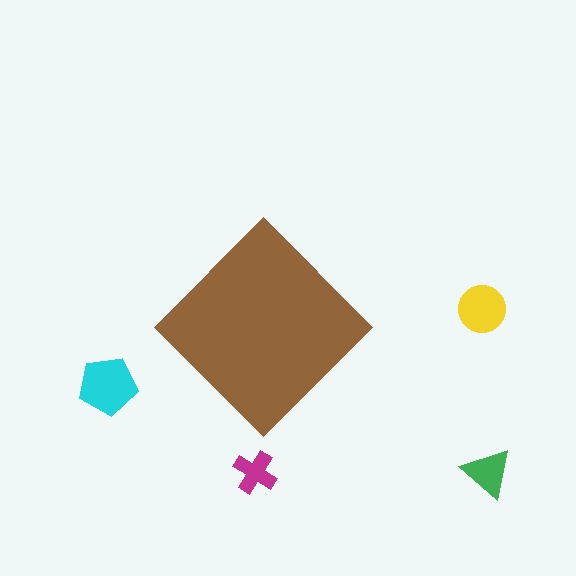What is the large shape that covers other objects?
A brown diamond.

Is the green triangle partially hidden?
No, the green triangle is fully visible.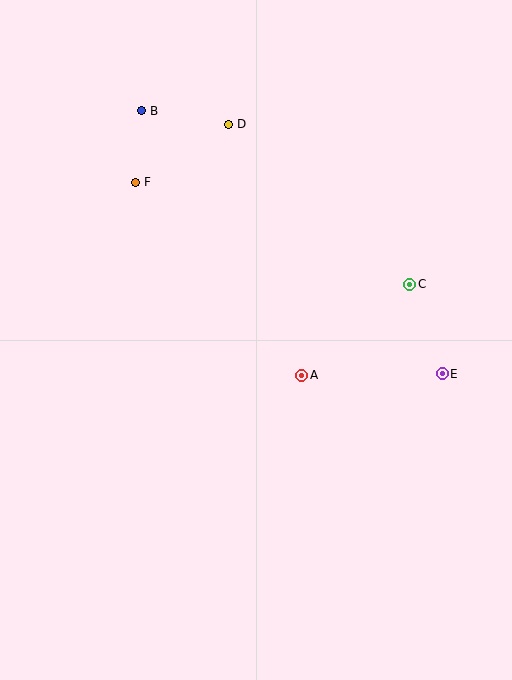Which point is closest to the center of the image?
Point A at (302, 375) is closest to the center.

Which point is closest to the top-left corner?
Point B is closest to the top-left corner.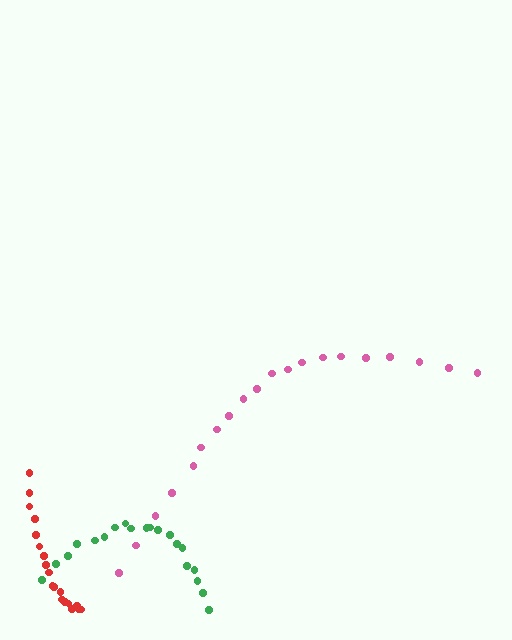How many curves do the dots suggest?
There are 3 distinct paths.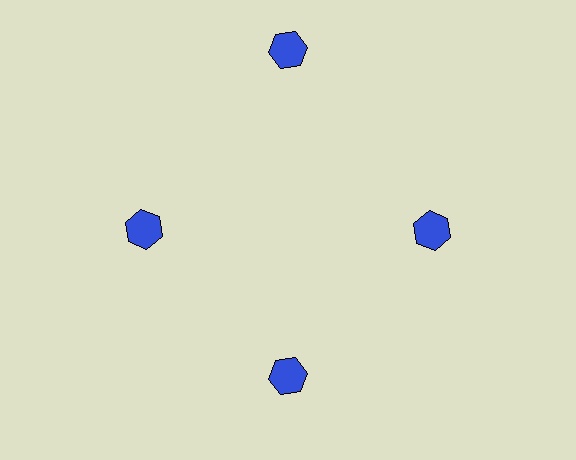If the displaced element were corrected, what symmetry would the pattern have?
It would have 4-fold rotational symmetry — the pattern would map onto itself every 90 degrees.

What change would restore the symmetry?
The symmetry would be restored by moving it inward, back onto the ring so that all 4 hexagons sit at equal angles and equal distance from the center.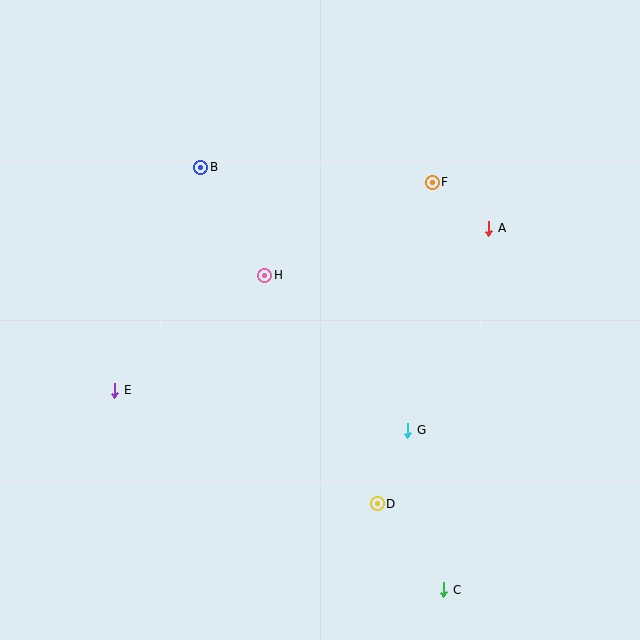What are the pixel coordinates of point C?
Point C is at (444, 590).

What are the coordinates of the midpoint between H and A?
The midpoint between H and A is at (377, 252).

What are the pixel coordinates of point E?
Point E is at (115, 390).